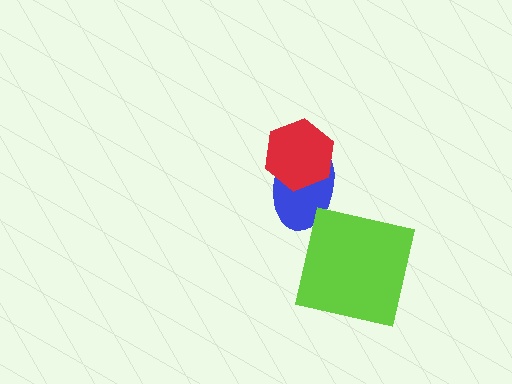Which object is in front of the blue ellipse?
The red hexagon is in front of the blue ellipse.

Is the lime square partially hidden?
No, no other shape covers it.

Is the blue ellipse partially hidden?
Yes, it is partially covered by another shape.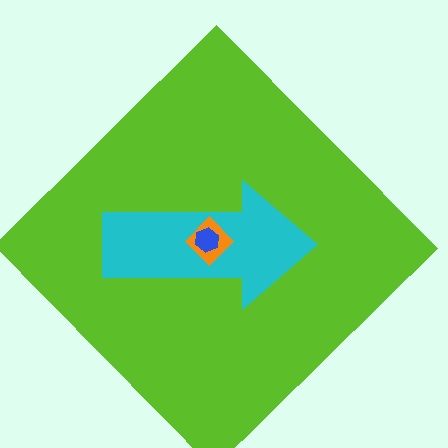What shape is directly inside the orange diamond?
The blue hexagon.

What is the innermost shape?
The blue hexagon.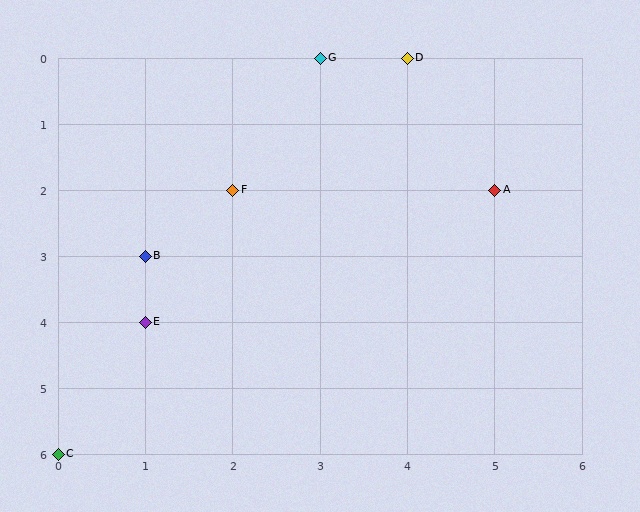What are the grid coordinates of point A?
Point A is at grid coordinates (5, 2).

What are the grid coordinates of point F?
Point F is at grid coordinates (2, 2).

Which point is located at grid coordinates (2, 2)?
Point F is at (2, 2).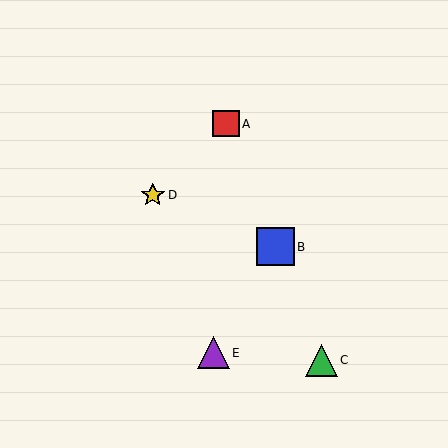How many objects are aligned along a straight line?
3 objects (A, B, C) are aligned along a straight line.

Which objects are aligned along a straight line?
Objects A, B, C are aligned along a straight line.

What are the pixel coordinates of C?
Object C is at (321, 360).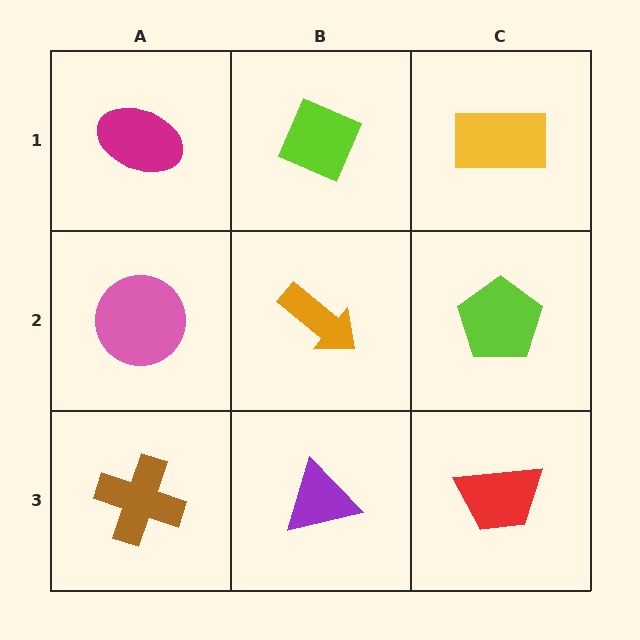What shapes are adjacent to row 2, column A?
A magenta ellipse (row 1, column A), a brown cross (row 3, column A), an orange arrow (row 2, column B).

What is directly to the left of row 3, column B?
A brown cross.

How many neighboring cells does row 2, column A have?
3.